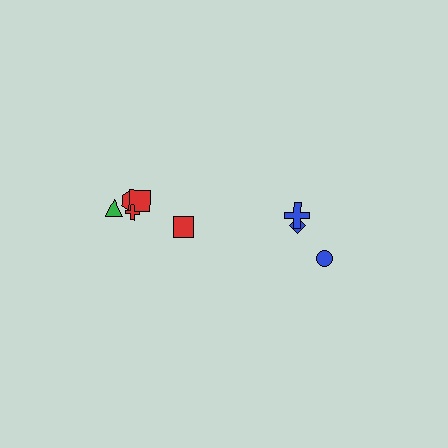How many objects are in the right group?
There are 3 objects.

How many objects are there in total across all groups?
There are 8 objects.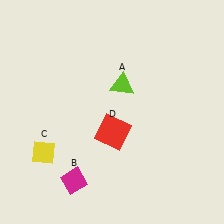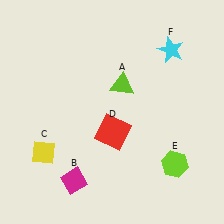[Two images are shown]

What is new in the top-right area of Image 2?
A cyan star (F) was added in the top-right area of Image 2.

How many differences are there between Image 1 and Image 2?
There are 2 differences between the two images.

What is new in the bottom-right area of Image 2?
A lime hexagon (E) was added in the bottom-right area of Image 2.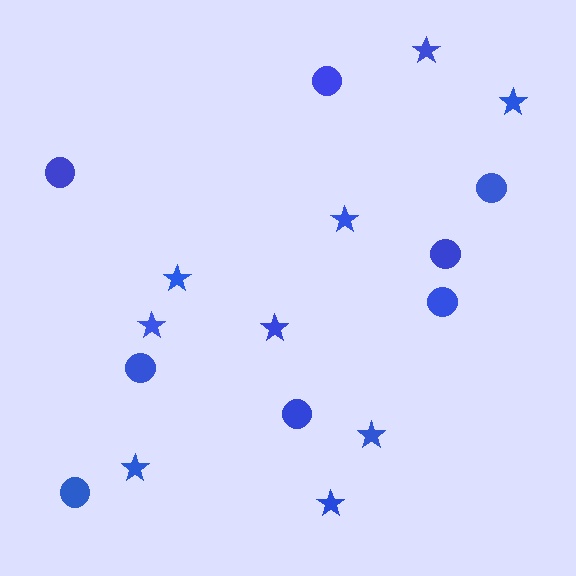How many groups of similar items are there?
There are 2 groups: one group of stars (9) and one group of circles (8).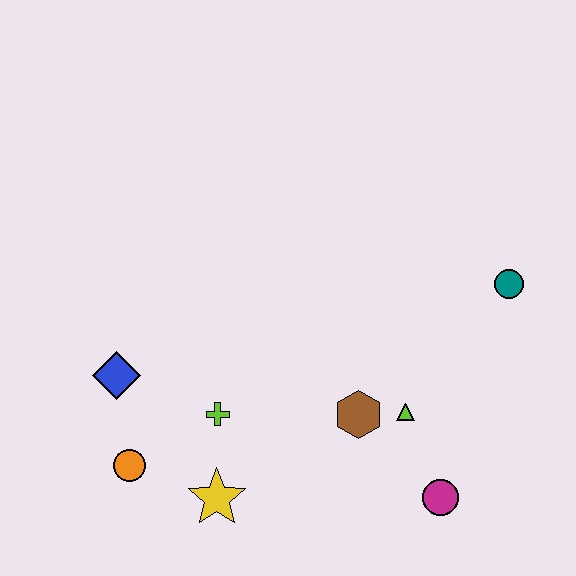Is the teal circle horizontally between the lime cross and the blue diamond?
No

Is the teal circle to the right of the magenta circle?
Yes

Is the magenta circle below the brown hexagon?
Yes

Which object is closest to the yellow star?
The lime cross is closest to the yellow star.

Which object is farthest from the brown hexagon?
The blue diamond is farthest from the brown hexagon.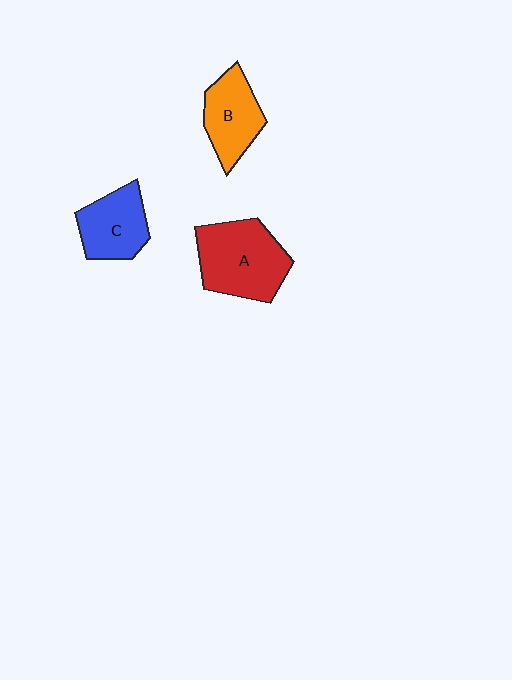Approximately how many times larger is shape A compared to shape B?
Approximately 1.5 times.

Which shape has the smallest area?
Shape B (orange).